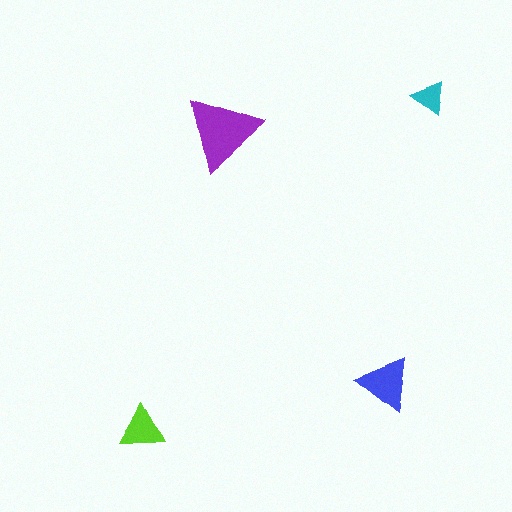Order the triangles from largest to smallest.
the purple one, the blue one, the lime one, the cyan one.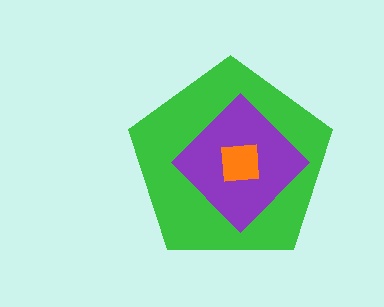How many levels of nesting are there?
3.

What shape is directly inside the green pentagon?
The purple diamond.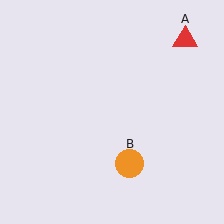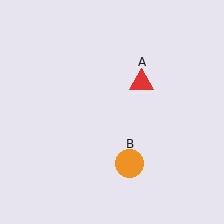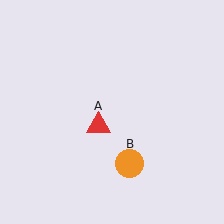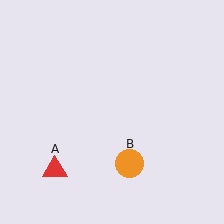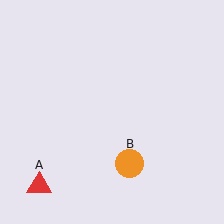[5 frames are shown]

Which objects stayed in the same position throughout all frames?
Orange circle (object B) remained stationary.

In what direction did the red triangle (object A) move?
The red triangle (object A) moved down and to the left.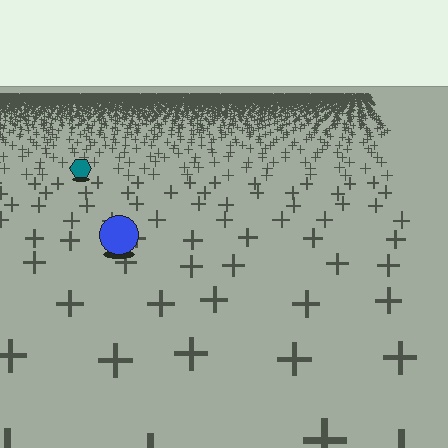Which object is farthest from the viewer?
The teal hexagon is farthest from the viewer. It appears smaller and the ground texture around it is denser.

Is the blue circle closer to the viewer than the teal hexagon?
Yes. The blue circle is closer — you can tell from the texture gradient: the ground texture is coarser near it.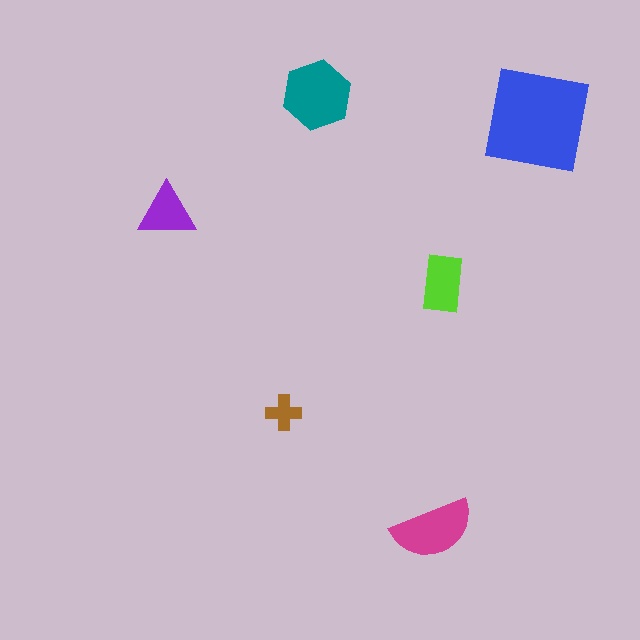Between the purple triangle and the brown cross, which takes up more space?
The purple triangle.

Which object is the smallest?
The brown cross.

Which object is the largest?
The blue square.